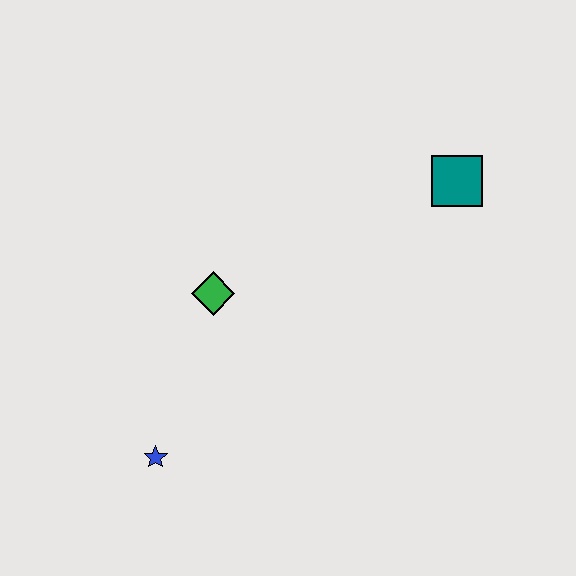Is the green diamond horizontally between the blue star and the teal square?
Yes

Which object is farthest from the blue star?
The teal square is farthest from the blue star.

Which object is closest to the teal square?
The green diamond is closest to the teal square.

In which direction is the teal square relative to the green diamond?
The teal square is to the right of the green diamond.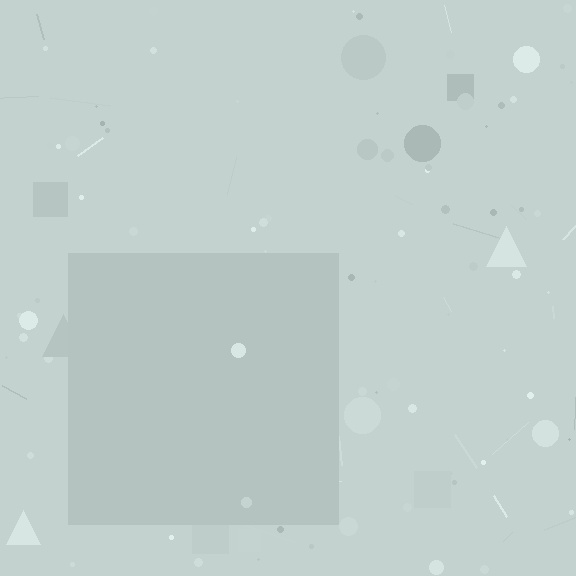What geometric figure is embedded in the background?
A square is embedded in the background.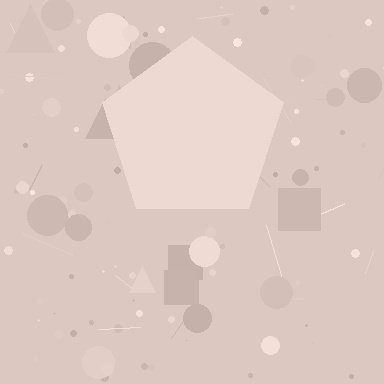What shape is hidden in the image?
A pentagon is hidden in the image.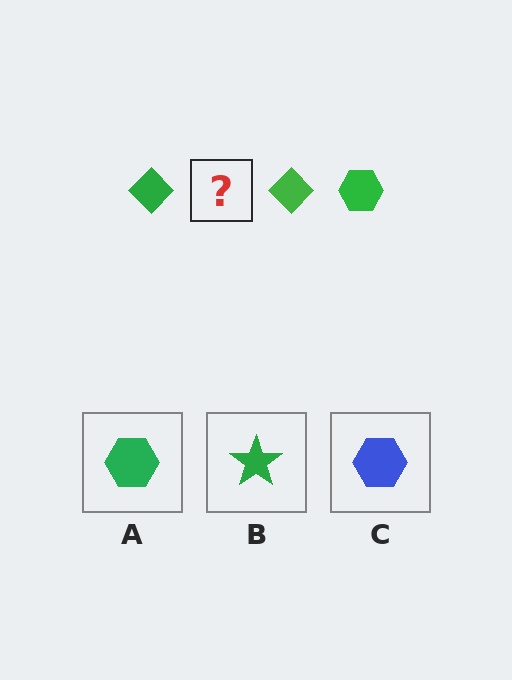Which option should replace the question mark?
Option A.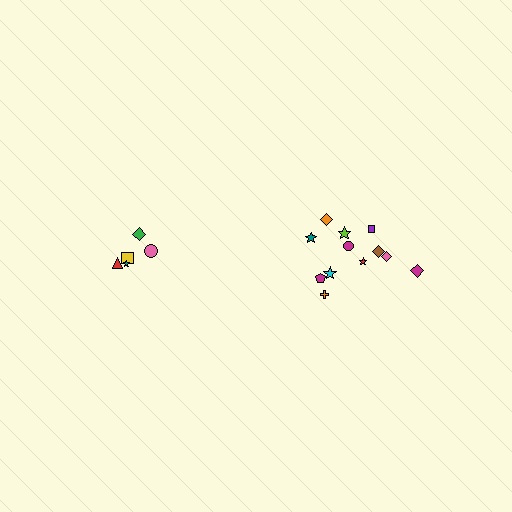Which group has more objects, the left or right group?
The right group.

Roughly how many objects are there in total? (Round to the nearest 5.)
Roughly 15 objects in total.